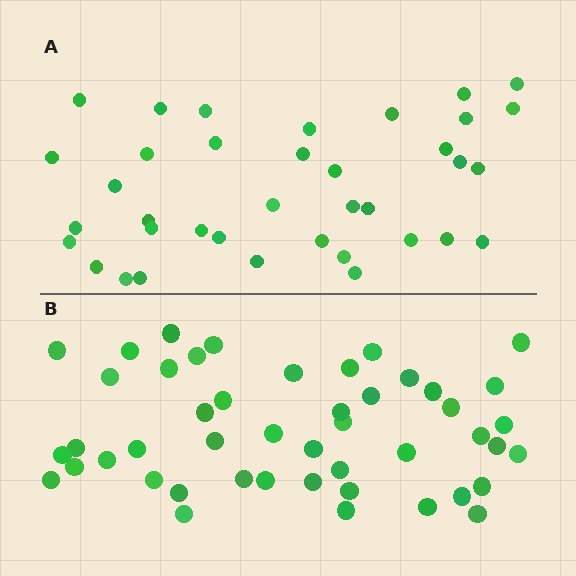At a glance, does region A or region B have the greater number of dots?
Region B (the bottom region) has more dots.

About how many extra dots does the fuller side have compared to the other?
Region B has roughly 10 or so more dots than region A.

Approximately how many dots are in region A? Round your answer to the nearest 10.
About 40 dots. (The exact count is 37, which rounds to 40.)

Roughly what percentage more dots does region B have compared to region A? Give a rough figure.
About 25% more.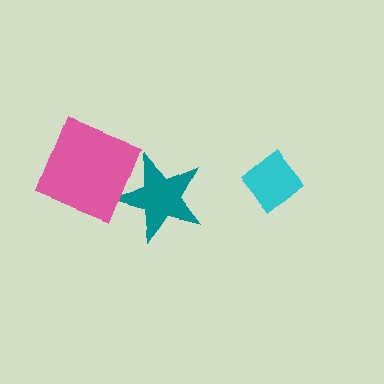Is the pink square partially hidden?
No, no other shape covers it.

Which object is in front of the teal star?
The pink square is in front of the teal star.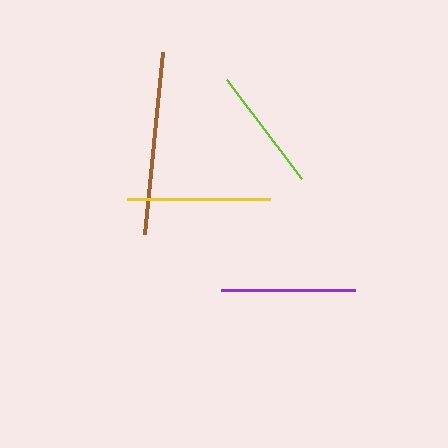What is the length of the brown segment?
The brown segment is approximately 182 pixels long.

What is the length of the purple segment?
The purple segment is approximately 133 pixels long.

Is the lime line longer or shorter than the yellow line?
The yellow line is longer than the lime line.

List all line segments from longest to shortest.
From longest to shortest: brown, yellow, purple, lime.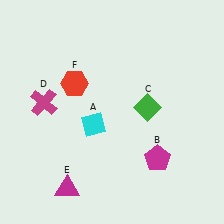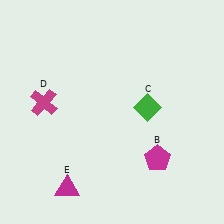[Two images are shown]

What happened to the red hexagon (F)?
The red hexagon (F) was removed in Image 2. It was in the top-left area of Image 1.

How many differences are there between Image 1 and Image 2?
There are 2 differences between the two images.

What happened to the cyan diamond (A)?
The cyan diamond (A) was removed in Image 2. It was in the bottom-left area of Image 1.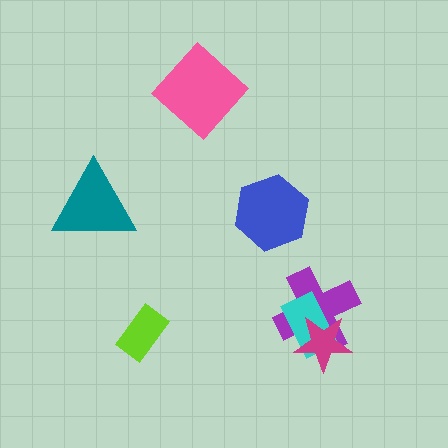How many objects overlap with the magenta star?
2 objects overlap with the magenta star.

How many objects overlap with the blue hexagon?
0 objects overlap with the blue hexagon.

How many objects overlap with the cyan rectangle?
2 objects overlap with the cyan rectangle.